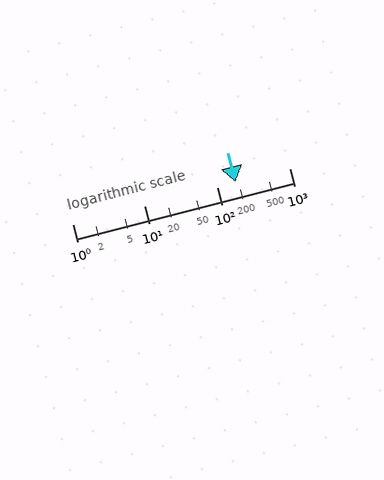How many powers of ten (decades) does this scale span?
The scale spans 3 decades, from 1 to 1000.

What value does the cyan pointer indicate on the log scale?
The pointer indicates approximately 180.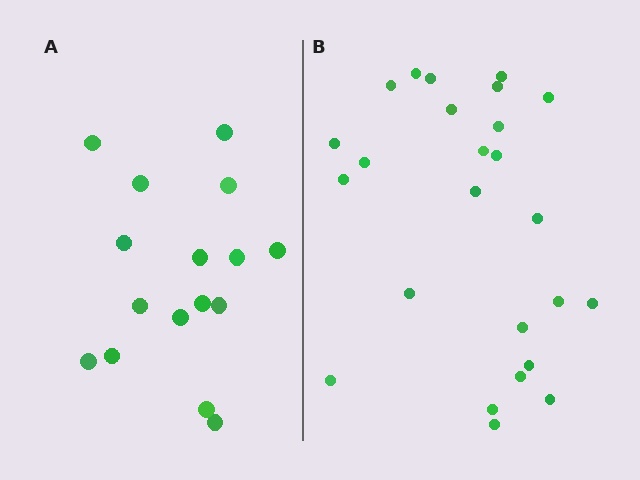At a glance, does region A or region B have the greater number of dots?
Region B (the right region) has more dots.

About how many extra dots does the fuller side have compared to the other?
Region B has roughly 8 or so more dots than region A.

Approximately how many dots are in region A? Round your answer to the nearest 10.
About 20 dots. (The exact count is 16, which rounds to 20.)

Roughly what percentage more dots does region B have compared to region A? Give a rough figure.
About 55% more.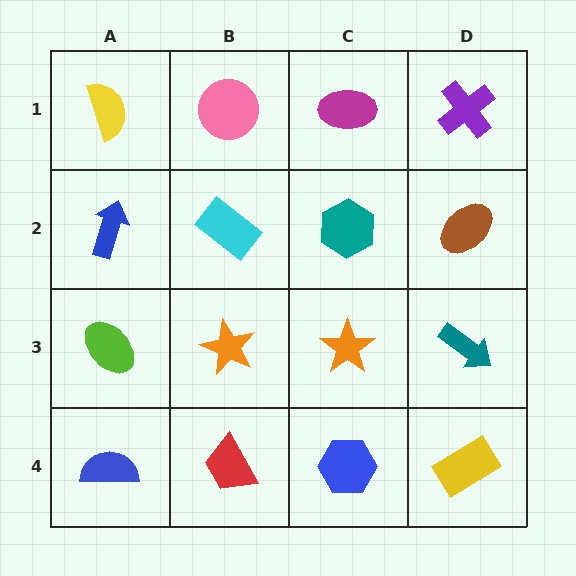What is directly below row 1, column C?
A teal hexagon.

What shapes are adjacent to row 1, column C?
A teal hexagon (row 2, column C), a pink circle (row 1, column B), a purple cross (row 1, column D).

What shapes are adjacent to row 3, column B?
A cyan rectangle (row 2, column B), a red trapezoid (row 4, column B), a lime ellipse (row 3, column A), an orange star (row 3, column C).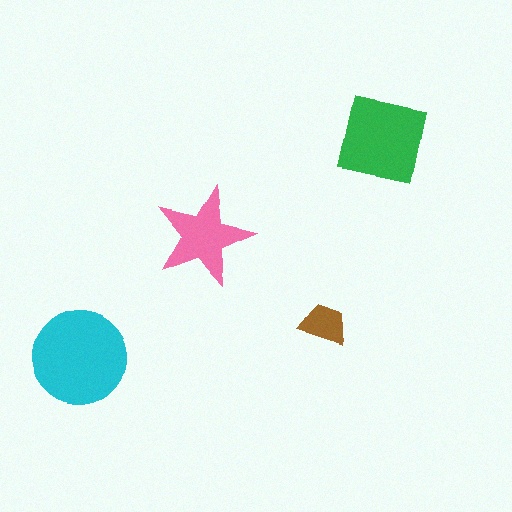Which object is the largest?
The cyan circle.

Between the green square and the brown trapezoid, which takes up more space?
The green square.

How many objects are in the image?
There are 4 objects in the image.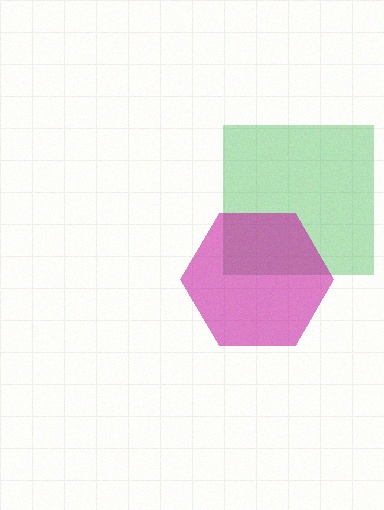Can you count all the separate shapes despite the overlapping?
Yes, there are 2 separate shapes.